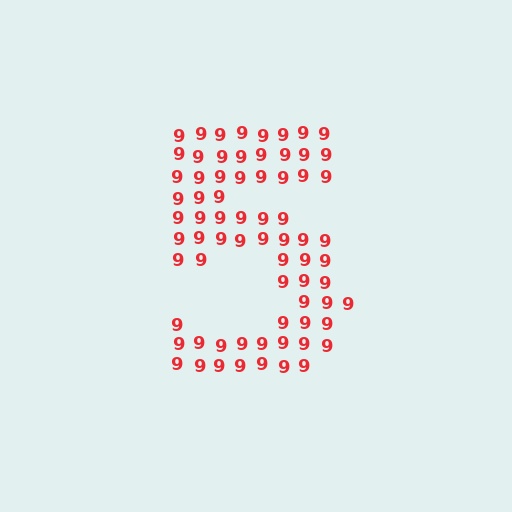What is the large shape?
The large shape is the digit 5.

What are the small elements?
The small elements are digit 9's.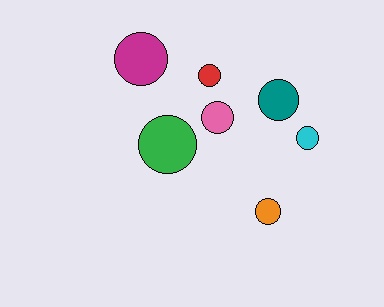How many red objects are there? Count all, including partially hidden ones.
There is 1 red object.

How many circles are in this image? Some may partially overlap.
There are 7 circles.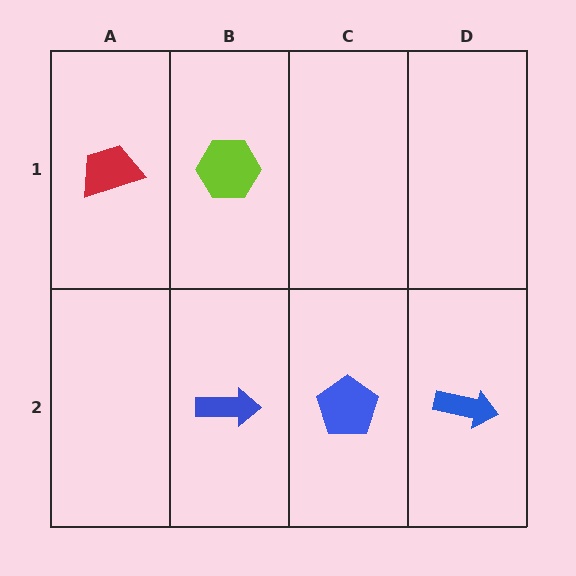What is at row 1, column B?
A lime hexagon.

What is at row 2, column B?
A blue arrow.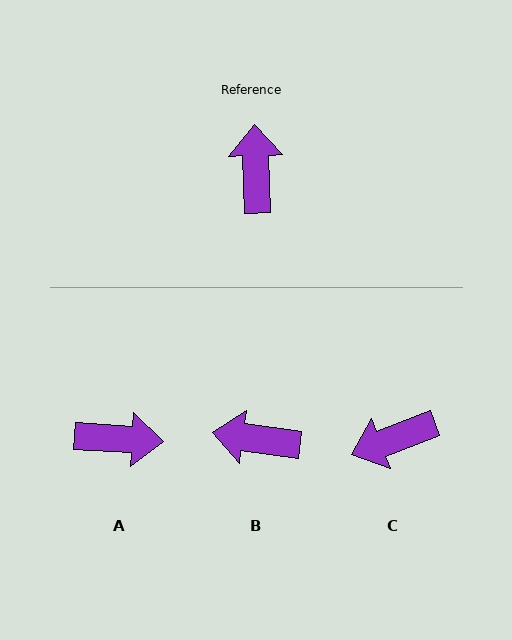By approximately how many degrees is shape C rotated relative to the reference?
Approximately 109 degrees counter-clockwise.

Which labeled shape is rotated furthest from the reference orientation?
C, about 109 degrees away.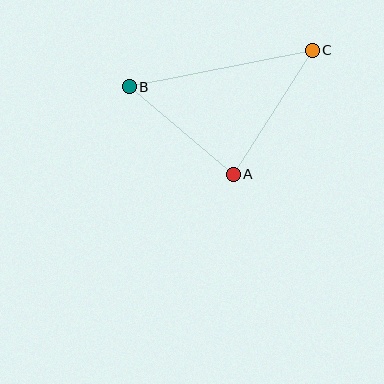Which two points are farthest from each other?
Points B and C are farthest from each other.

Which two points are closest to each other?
Points A and B are closest to each other.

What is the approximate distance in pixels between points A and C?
The distance between A and C is approximately 147 pixels.